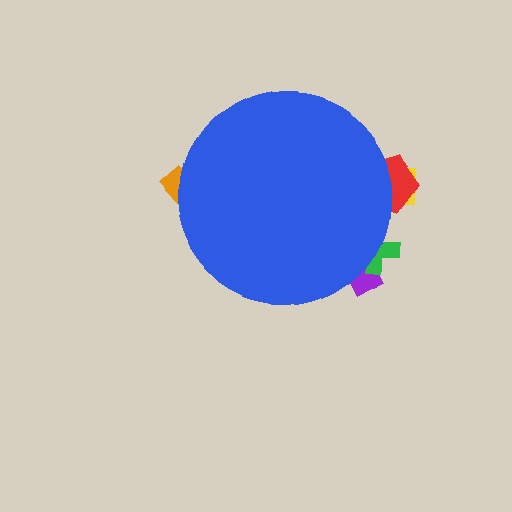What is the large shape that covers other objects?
A blue circle.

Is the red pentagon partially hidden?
Yes, the red pentagon is partially hidden behind the blue circle.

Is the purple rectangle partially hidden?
Yes, the purple rectangle is partially hidden behind the blue circle.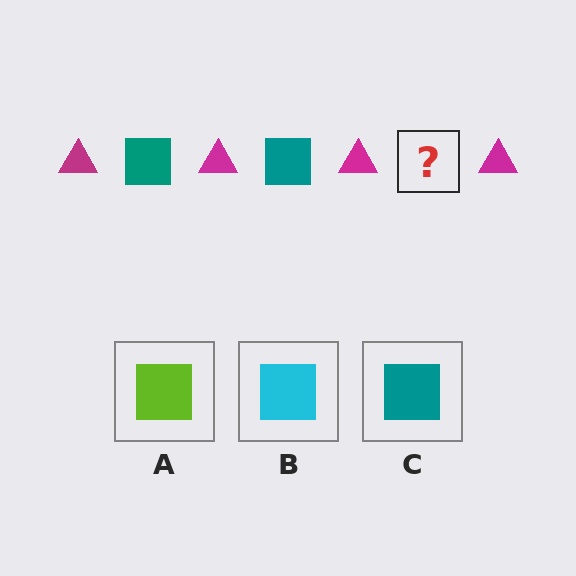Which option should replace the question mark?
Option C.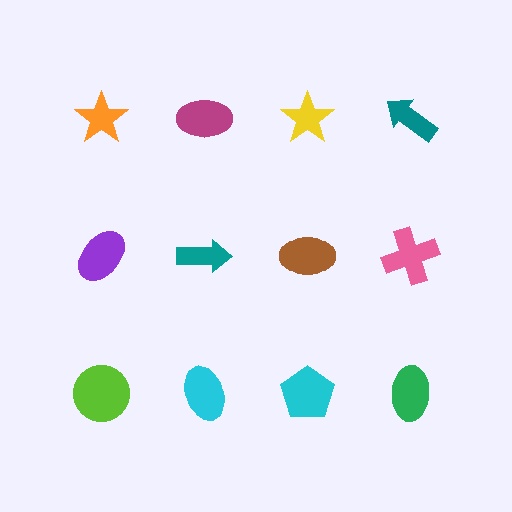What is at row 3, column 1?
A lime circle.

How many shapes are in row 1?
4 shapes.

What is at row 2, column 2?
A teal arrow.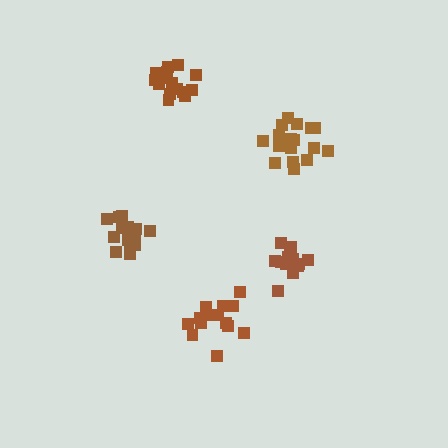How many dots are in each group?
Group 1: 14 dots, Group 2: 17 dots, Group 3: 16 dots, Group 4: 15 dots, Group 5: 18 dots (80 total).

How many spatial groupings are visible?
There are 5 spatial groupings.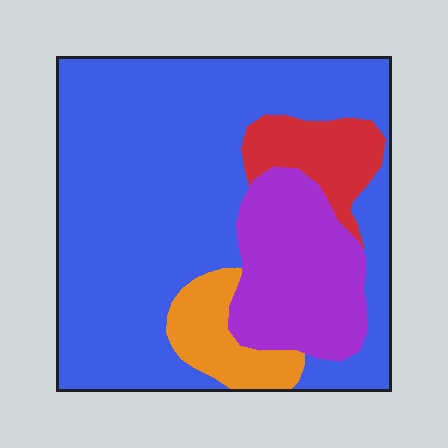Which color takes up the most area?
Blue, at roughly 65%.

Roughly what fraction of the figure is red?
Red covers roughly 10% of the figure.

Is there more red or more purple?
Purple.